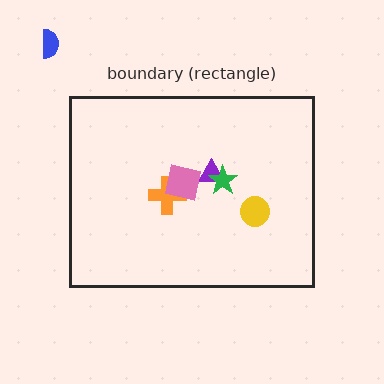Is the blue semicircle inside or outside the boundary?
Outside.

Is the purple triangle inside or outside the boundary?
Inside.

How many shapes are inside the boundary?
5 inside, 1 outside.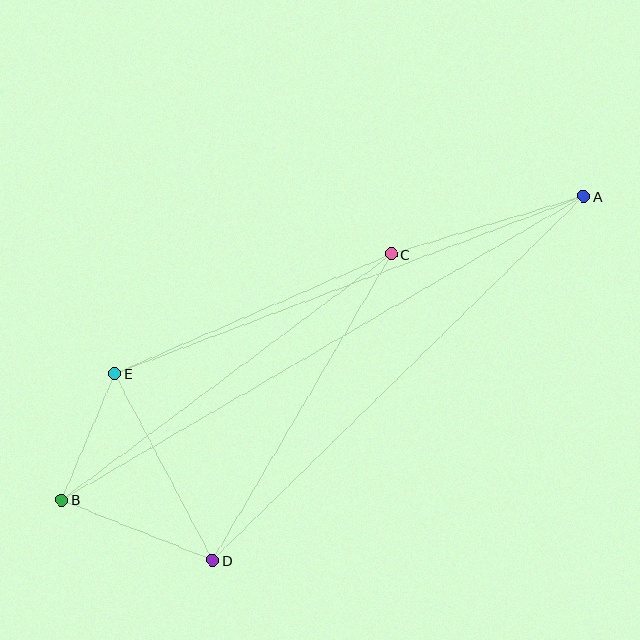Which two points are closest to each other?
Points B and E are closest to each other.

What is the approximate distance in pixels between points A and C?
The distance between A and C is approximately 201 pixels.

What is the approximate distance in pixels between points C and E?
The distance between C and E is approximately 301 pixels.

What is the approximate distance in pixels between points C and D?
The distance between C and D is approximately 354 pixels.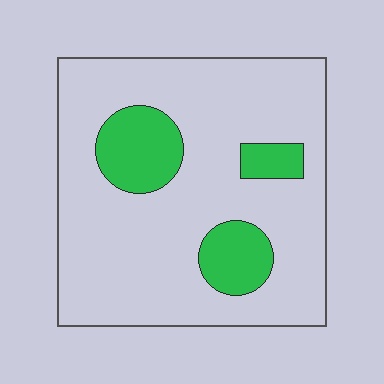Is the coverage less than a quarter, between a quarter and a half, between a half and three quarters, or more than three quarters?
Less than a quarter.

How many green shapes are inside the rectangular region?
3.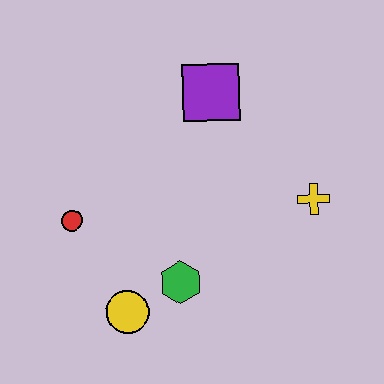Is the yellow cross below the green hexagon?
No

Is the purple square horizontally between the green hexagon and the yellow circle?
No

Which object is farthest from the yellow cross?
The red circle is farthest from the yellow cross.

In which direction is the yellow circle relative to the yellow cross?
The yellow circle is to the left of the yellow cross.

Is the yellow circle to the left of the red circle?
No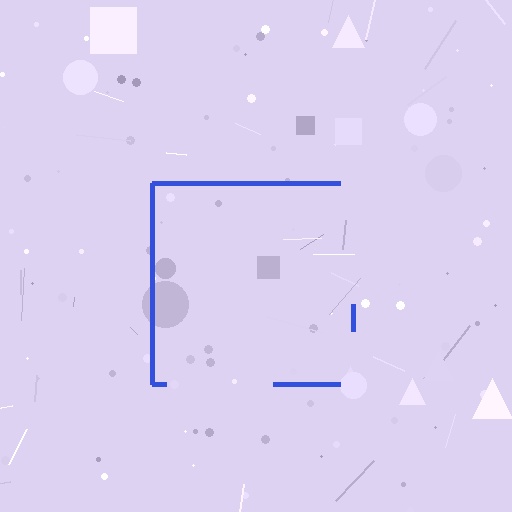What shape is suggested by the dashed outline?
The dashed outline suggests a square.